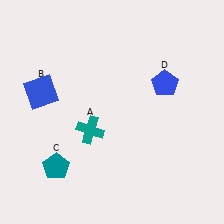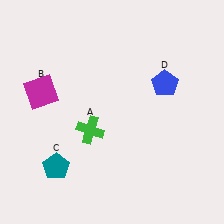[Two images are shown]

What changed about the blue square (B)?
In Image 1, B is blue. In Image 2, it changed to magenta.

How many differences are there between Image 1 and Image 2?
There are 2 differences between the two images.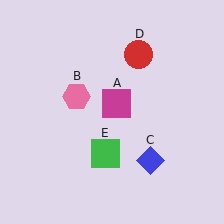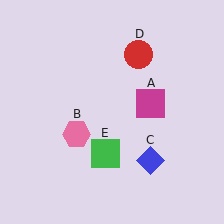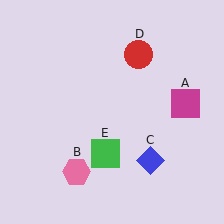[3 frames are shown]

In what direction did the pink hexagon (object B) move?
The pink hexagon (object B) moved down.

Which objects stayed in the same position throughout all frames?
Blue diamond (object C) and red circle (object D) and green square (object E) remained stationary.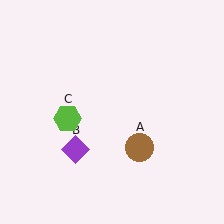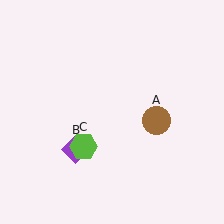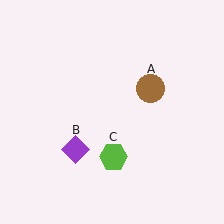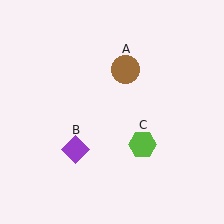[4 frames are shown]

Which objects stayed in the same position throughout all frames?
Purple diamond (object B) remained stationary.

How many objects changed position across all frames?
2 objects changed position: brown circle (object A), lime hexagon (object C).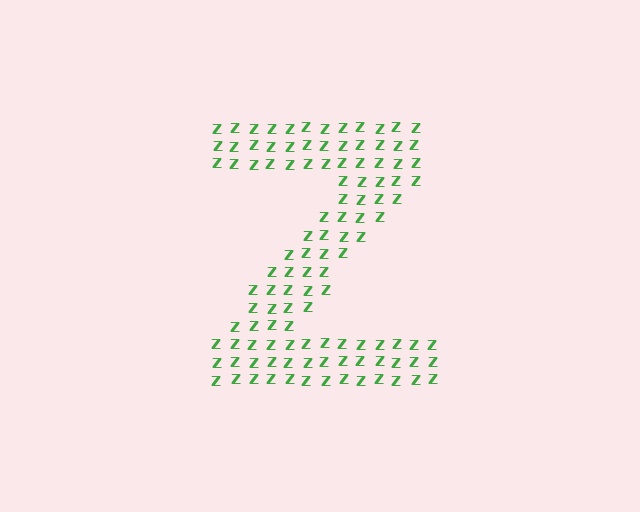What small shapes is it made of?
It is made of small letter Z's.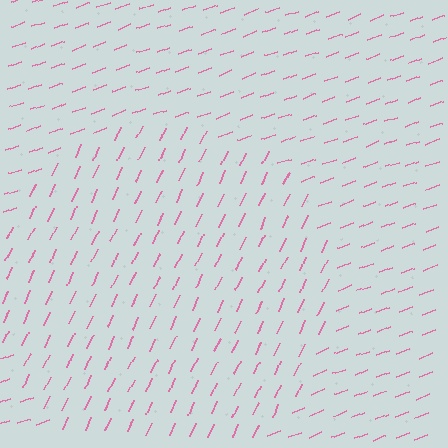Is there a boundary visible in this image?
Yes, there is a texture boundary formed by a change in line orientation.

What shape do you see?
I see a circle.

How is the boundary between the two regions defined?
The boundary is defined purely by a change in line orientation (approximately 45 degrees difference). All lines are the same color and thickness.